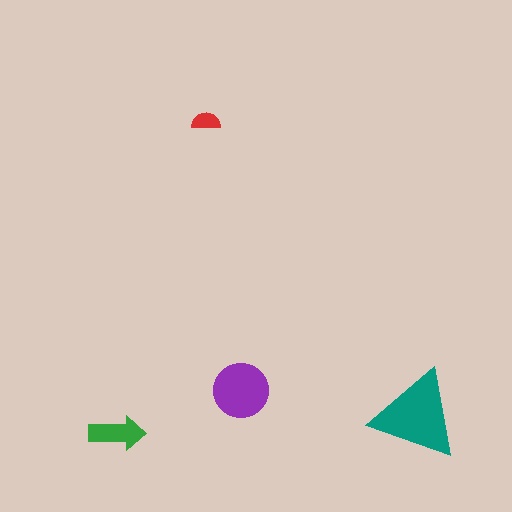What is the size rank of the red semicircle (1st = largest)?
4th.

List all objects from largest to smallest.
The teal triangle, the purple circle, the green arrow, the red semicircle.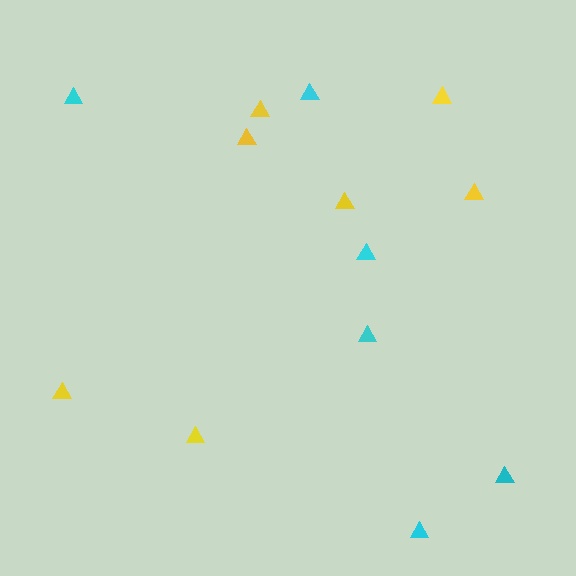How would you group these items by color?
There are 2 groups: one group of yellow triangles (7) and one group of cyan triangles (6).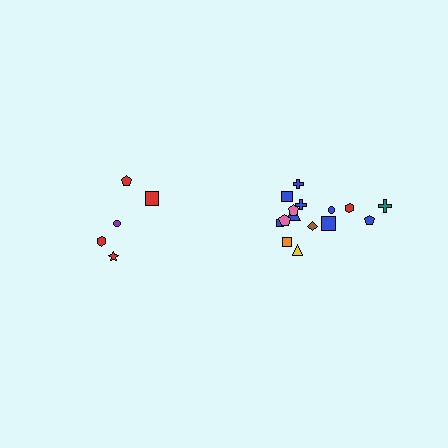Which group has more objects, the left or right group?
The right group.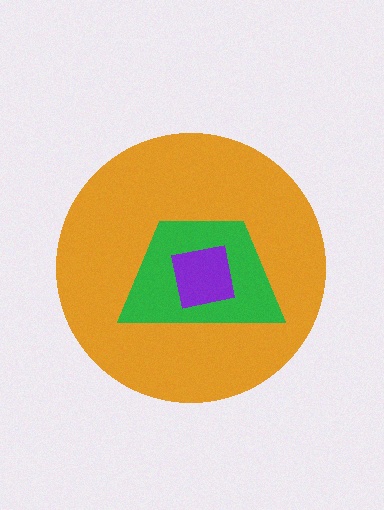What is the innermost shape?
The purple square.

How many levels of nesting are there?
3.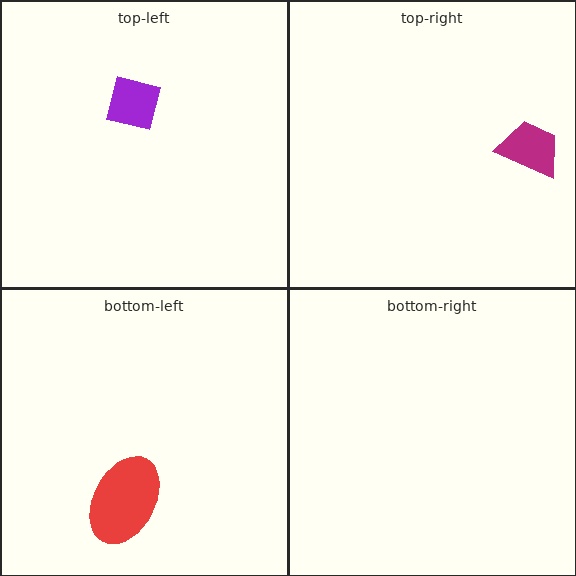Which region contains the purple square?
The top-left region.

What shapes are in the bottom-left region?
The red ellipse.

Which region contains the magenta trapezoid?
The top-right region.